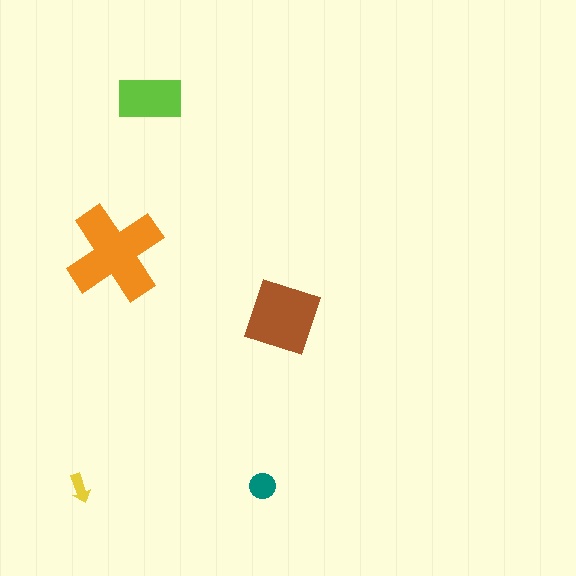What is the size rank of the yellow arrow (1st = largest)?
5th.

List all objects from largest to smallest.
The orange cross, the brown square, the lime rectangle, the teal circle, the yellow arrow.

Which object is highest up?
The lime rectangle is topmost.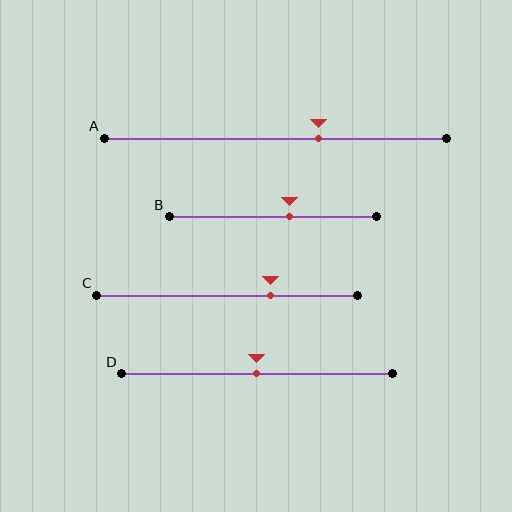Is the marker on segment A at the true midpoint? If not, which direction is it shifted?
No, the marker on segment A is shifted to the right by about 13% of the segment length.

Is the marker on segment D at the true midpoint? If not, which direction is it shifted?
Yes, the marker on segment D is at the true midpoint.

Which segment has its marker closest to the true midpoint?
Segment D has its marker closest to the true midpoint.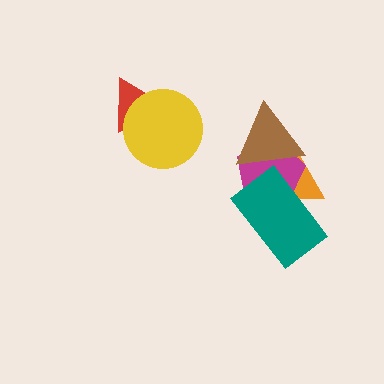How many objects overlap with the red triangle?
1 object overlaps with the red triangle.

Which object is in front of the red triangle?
The yellow circle is in front of the red triangle.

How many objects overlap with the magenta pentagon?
3 objects overlap with the magenta pentagon.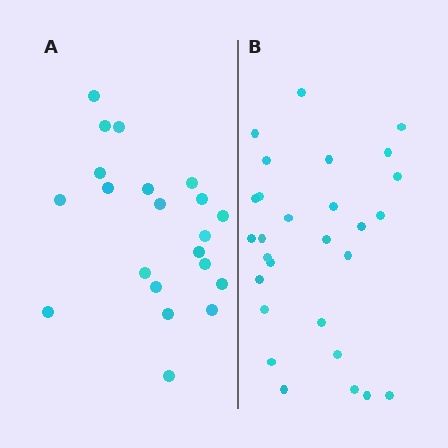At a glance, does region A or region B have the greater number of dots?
Region B (the right region) has more dots.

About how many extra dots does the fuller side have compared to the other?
Region B has roughly 8 or so more dots than region A.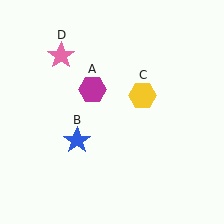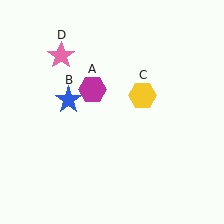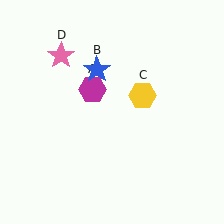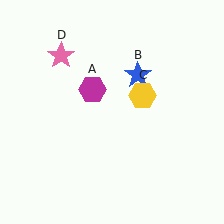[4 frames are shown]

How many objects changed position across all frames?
1 object changed position: blue star (object B).